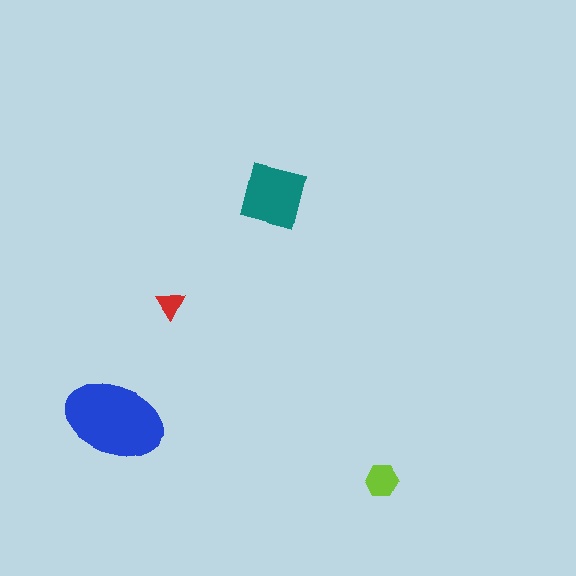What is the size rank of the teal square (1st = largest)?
2nd.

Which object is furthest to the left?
The blue ellipse is leftmost.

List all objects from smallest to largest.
The red triangle, the lime hexagon, the teal square, the blue ellipse.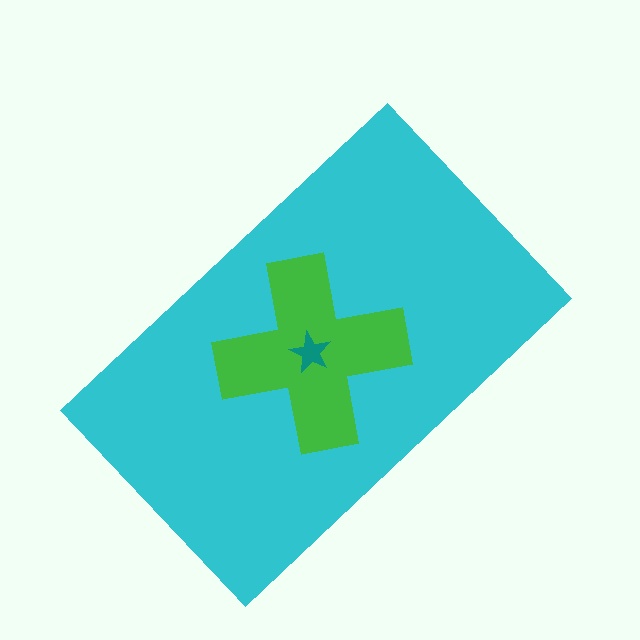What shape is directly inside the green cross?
The teal star.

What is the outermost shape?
The cyan rectangle.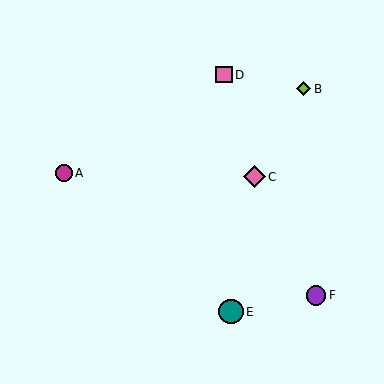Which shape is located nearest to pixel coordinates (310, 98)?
The lime diamond (labeled B) at (304, 89) is nearest to that location.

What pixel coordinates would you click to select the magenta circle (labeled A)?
Click at (64, 173) to select the magenta circle A.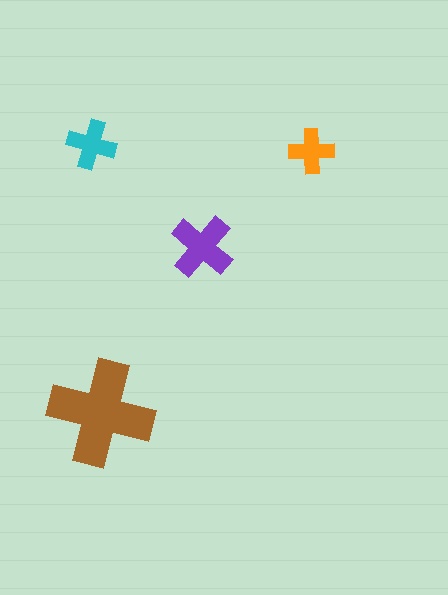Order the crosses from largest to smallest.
the brown one, the purple one, the cyan one, the orange one.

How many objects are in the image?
There are 4 objects in the image.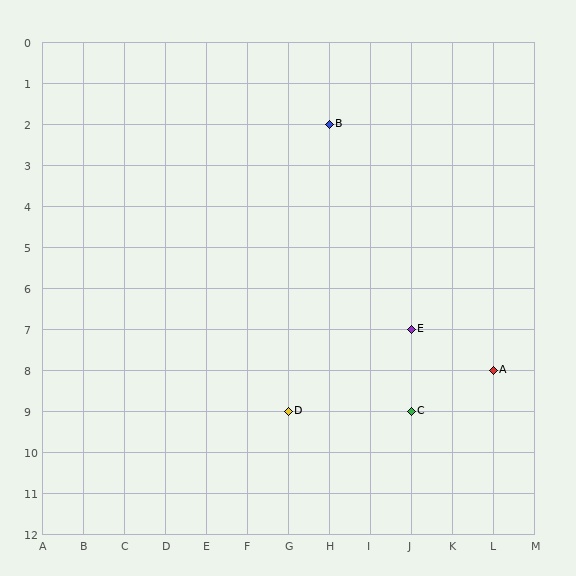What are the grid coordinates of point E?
Point E is at grid coordinates (J, 7).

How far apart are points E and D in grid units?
Points E and D are 3 columns and 2 rows apart (about 3.6 grid units diagonally).